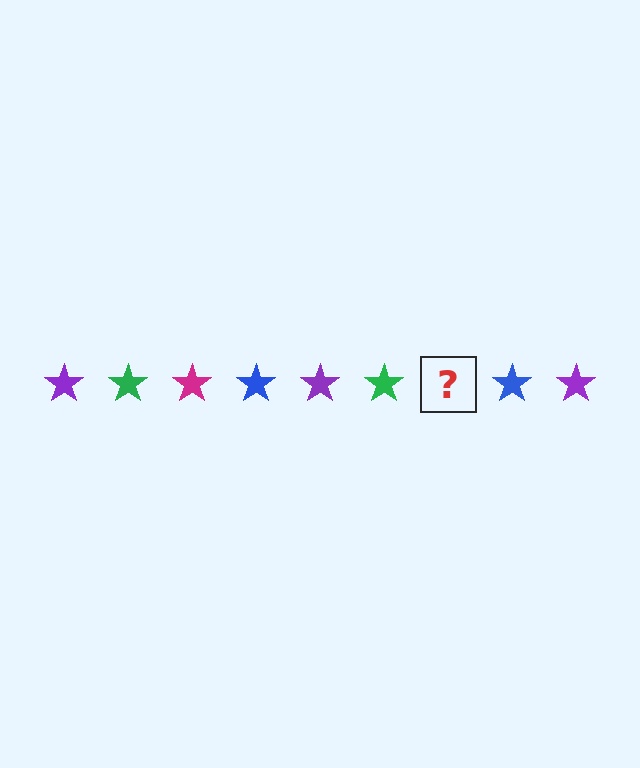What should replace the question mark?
The question mark should be replaced with a magenta star.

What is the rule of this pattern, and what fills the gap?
The rule is that the pattern cycles through purple, green, magenta, blue stars. The gap should be filled with a magenta star.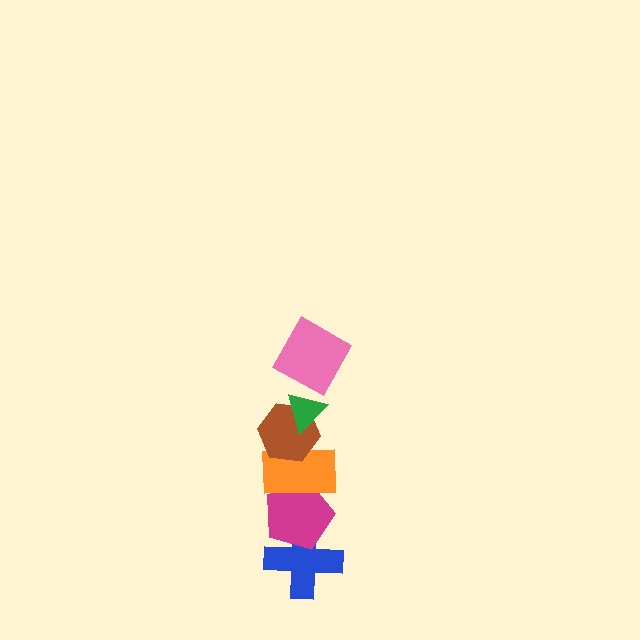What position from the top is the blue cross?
The blue cross is 6th from the top.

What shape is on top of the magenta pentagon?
The orange rectangle is on top of the magenta pentagon.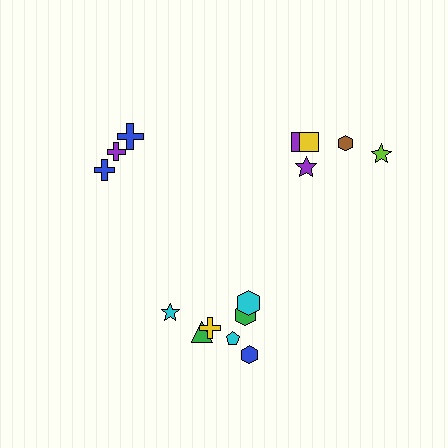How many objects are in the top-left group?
There are 3 objects.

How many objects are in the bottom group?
There are 7 objects.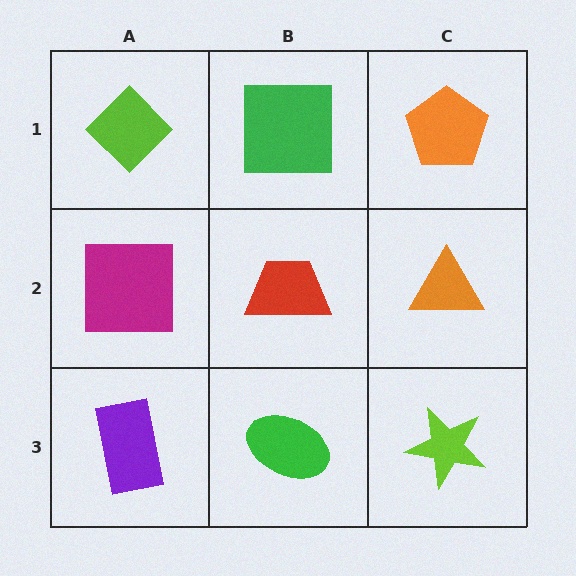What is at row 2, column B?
A red trapezoid.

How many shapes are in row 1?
3 shapes.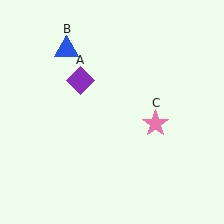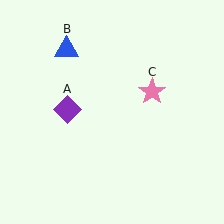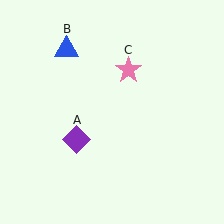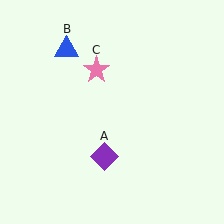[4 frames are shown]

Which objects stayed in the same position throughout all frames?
Blue triangle (object B) remained stationary.